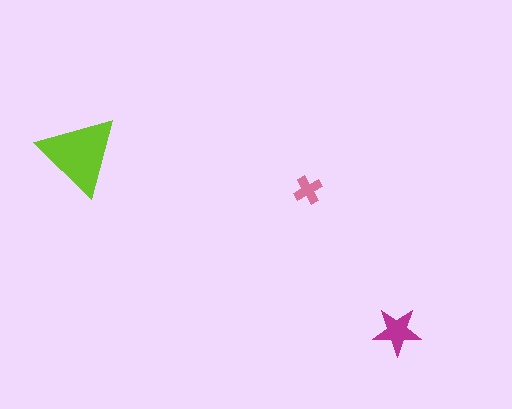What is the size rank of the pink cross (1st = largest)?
3rd.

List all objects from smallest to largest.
The pink cross, the magenta star, the lime triangle.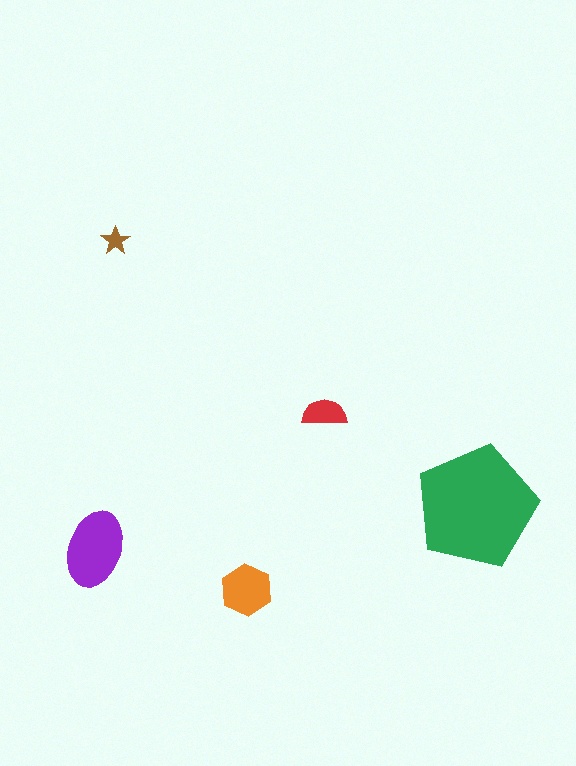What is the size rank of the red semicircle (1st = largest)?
4th.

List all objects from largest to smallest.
The green pentagon, the purple ellipse, the orange hexagon, the red semicircle, the brown star.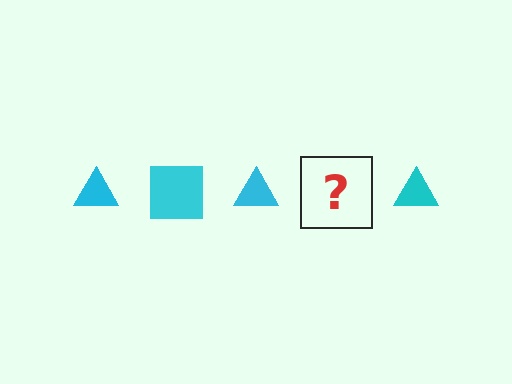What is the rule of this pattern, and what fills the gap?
The rule is that the pattern cycles through triangle, square shapes in cyan. The gap should be filled with a cyan square.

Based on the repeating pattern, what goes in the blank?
The blank should be a cyan square.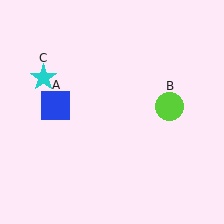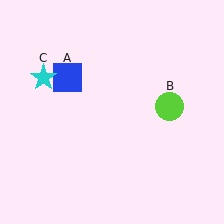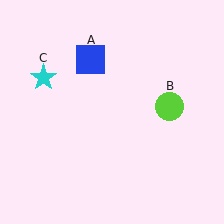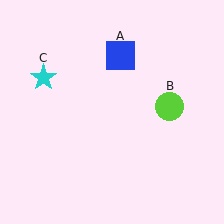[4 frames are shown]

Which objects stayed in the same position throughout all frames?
Lime circle (object B) and cyan star (object C) remained stationary.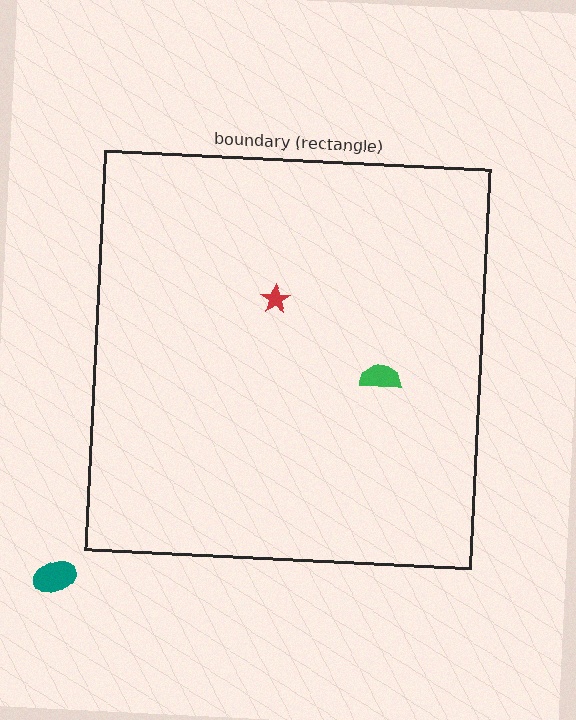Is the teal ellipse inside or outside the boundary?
Outside.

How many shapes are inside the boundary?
2 inside, 1 outside.